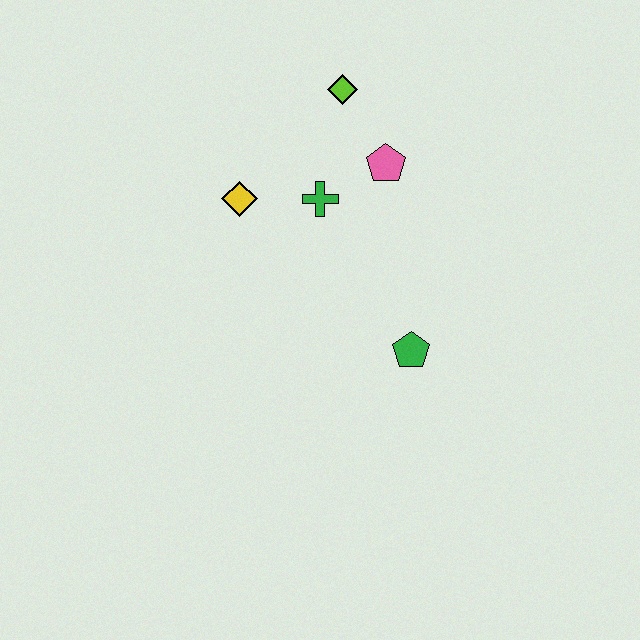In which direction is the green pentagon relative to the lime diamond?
The green pentagon is below the lime diamond.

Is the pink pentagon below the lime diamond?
Yes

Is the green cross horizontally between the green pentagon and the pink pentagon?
No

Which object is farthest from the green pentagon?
The lime diamond is farthest from the green pentagon.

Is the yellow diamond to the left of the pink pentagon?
Yes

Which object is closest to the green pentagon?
The green cross is closest to the green pentagon.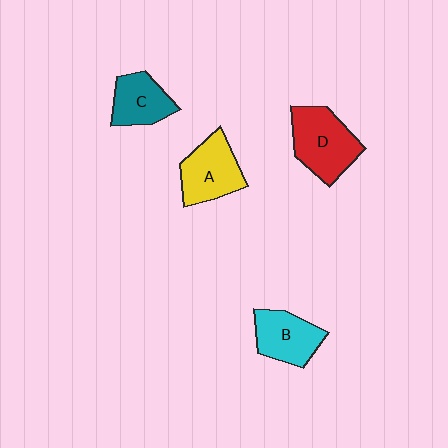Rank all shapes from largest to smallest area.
From largest to smallest: D (red), A (yellow), B (cyan), C (teal).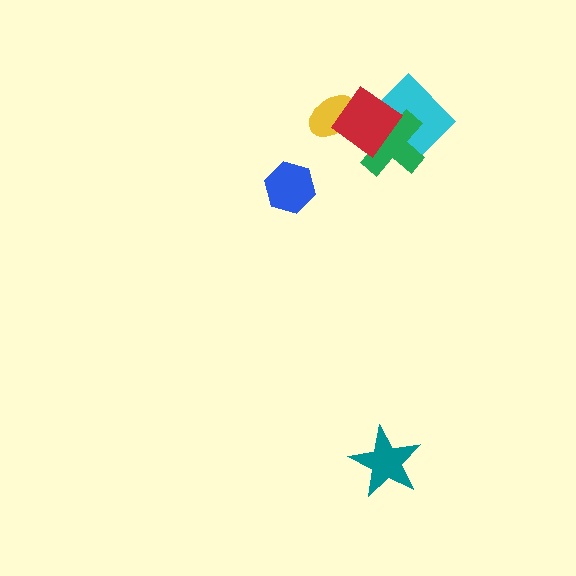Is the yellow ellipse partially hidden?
Yes, it is partially covered by another shape.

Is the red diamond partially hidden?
No, no other shape covers it.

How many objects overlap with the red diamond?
3 objects overlap with the red diamond.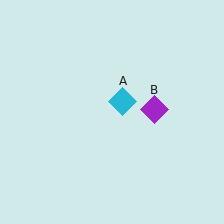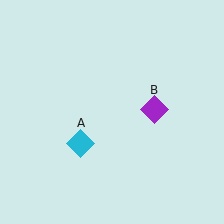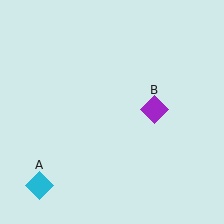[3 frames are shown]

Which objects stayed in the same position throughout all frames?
Purple diamond (object B) remained stationary.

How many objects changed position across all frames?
1 object changed position: cyan diamond (object A).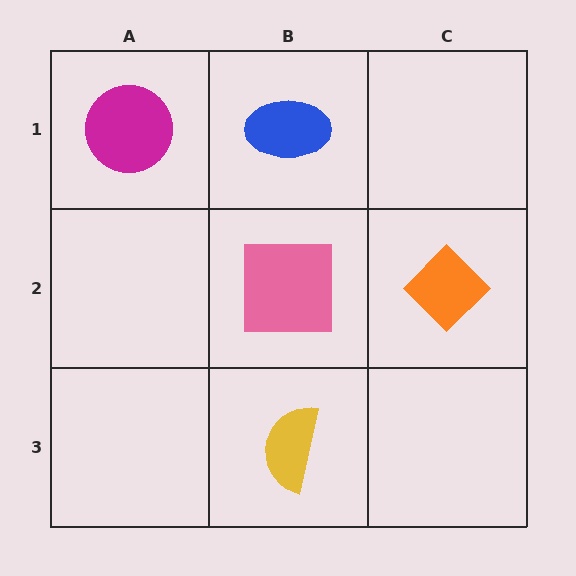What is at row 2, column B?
A pink square.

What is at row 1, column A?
A magenta circle.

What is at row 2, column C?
An orange diamond.